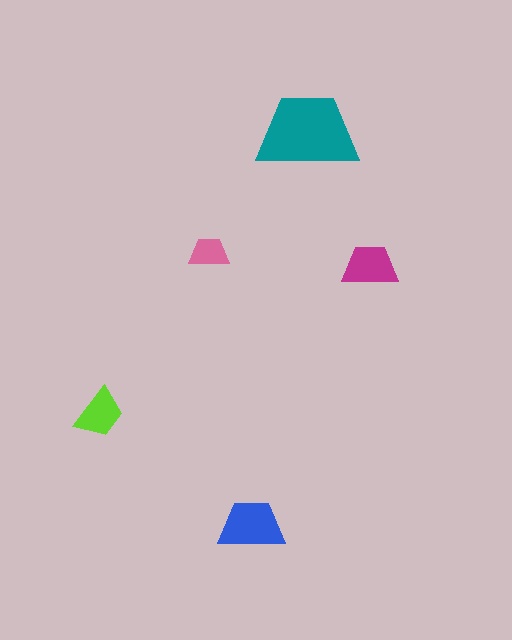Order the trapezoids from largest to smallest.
the teal one, the blue one, the magenta one, the lime one, the pink one.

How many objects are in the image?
There are 5 objects in the image.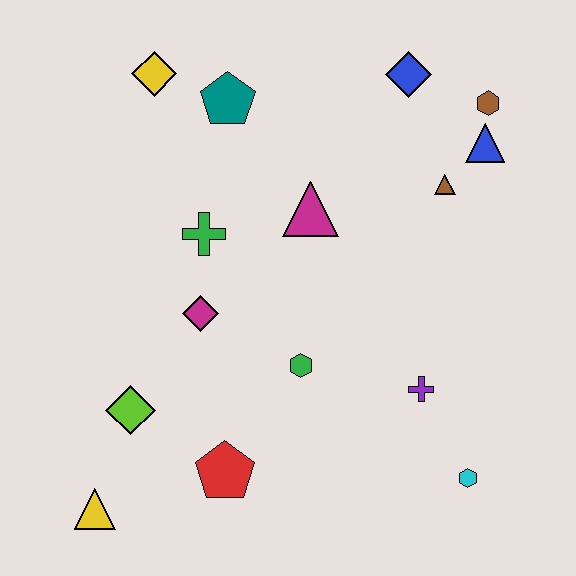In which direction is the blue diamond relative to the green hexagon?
The blue diamond is above the green hexagon.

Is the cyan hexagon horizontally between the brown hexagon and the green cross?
Yes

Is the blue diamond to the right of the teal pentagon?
Yes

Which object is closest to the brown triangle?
The blue triangle is closest to the brown triangle.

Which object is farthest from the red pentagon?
The brown hexagon is farthest from the red pentagon.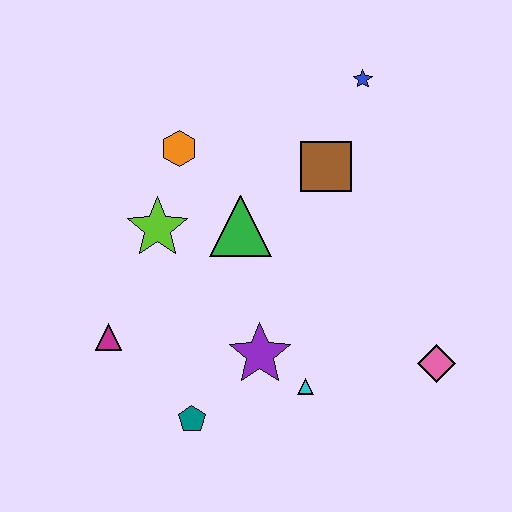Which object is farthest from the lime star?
The pink diamond is farthest from the lime star.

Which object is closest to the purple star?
The cyan triangle is closest to the purple star.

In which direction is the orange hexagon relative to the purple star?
The orange hexagon is above the purple star.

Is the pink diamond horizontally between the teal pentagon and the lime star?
No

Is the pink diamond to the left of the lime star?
No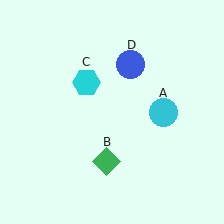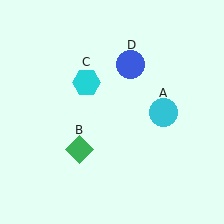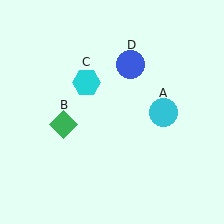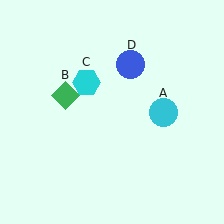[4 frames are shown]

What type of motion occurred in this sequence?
The green diamond (object B) rotated clockwise around the center of the scene.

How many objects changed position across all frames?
1 object changed position: green diamond (object B).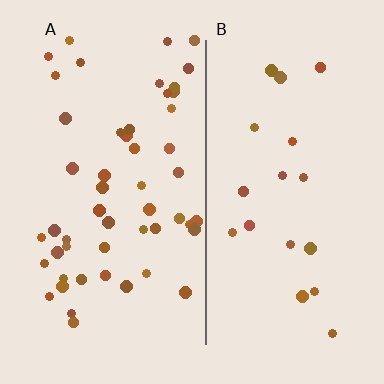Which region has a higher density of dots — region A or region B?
A (the left).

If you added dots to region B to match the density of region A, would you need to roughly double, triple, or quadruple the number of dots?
Approximately triple.